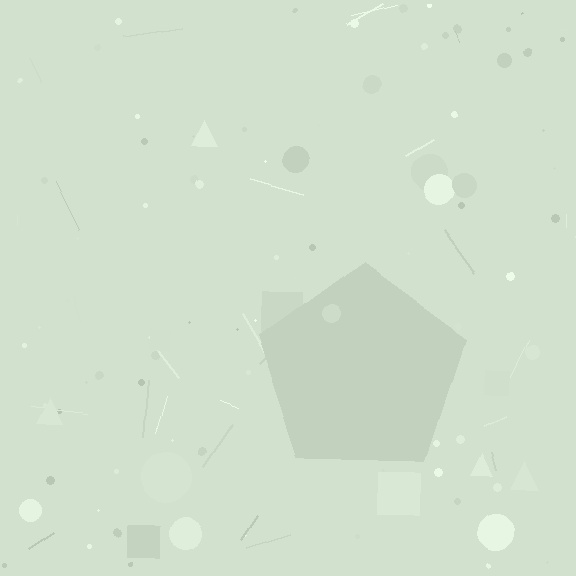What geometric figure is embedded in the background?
A pentagon is embedded in the background.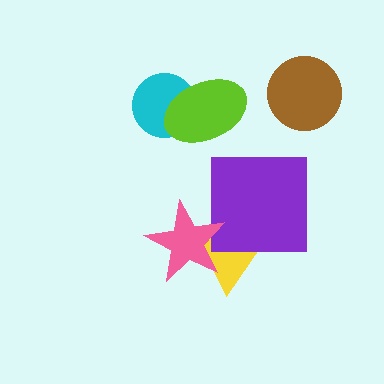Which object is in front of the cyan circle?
The lime ellipse is in front of the cyan circle.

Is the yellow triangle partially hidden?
Yes, it is partially covered by another shape.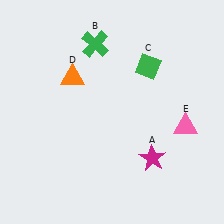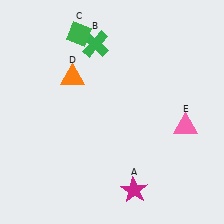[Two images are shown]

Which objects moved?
The objects that moved are: the magenta star (A), the green diamond (C).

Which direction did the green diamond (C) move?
The green diamond (C) moved left.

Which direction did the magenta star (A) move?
The magenta star (A) moved down.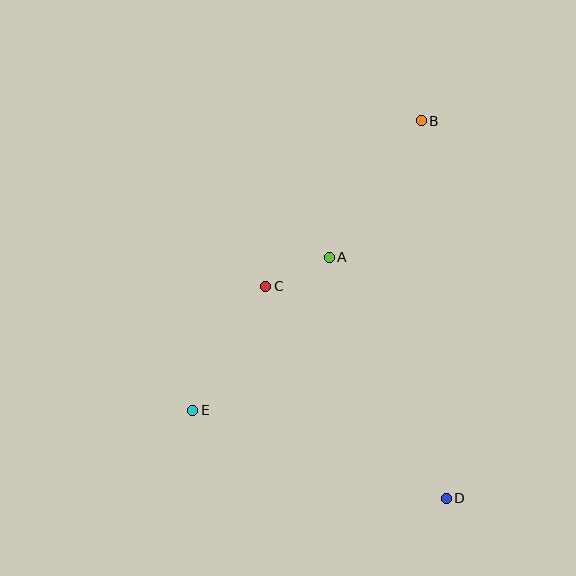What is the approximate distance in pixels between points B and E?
The distance between B and E is approximately 369 pixels.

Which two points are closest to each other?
Points A and C are closest to each other.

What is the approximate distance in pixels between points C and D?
The distance between C and D is approximately 279 pixels.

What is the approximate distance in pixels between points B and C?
The distance between B and C is approximately 228 pixels.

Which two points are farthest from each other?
Points B and D are farthest from each other.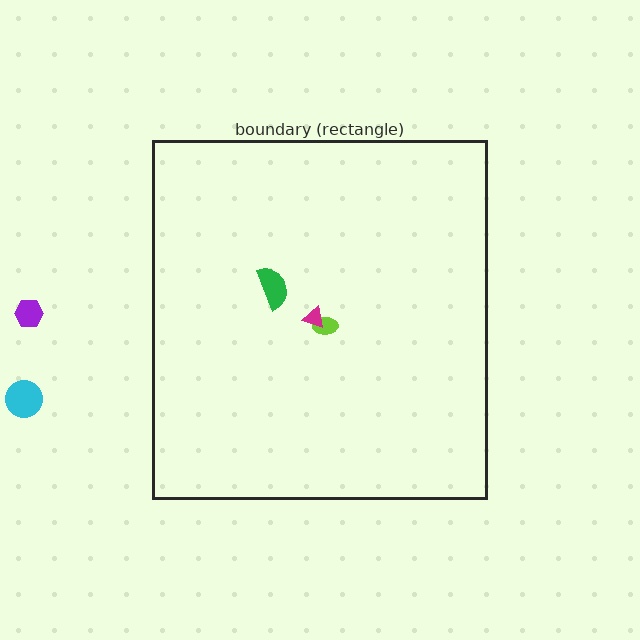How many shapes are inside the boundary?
3 inside, 2 outside.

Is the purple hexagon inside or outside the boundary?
Outside.